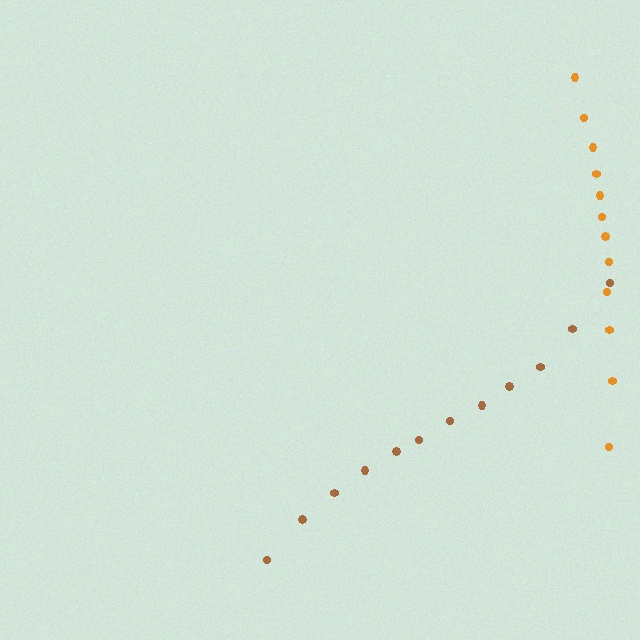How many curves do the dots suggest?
There are 2 distinct paths.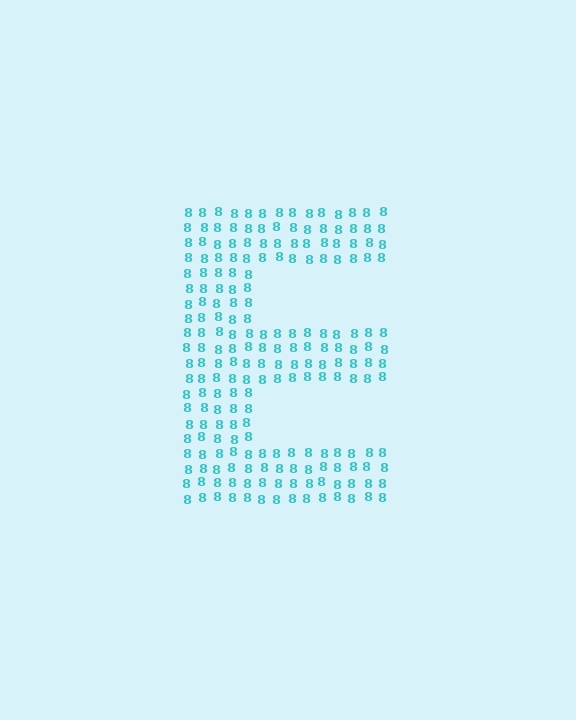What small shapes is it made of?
It is made of small digit 8's.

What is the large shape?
The large shape is the letter E.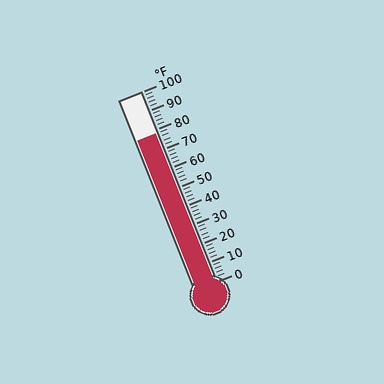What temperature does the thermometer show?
The thermometer shows approximately 78°F.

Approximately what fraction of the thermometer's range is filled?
The thermometer is filled to approximately 80% of its range.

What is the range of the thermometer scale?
The thermometer scale ranges from 0°F to 100°F.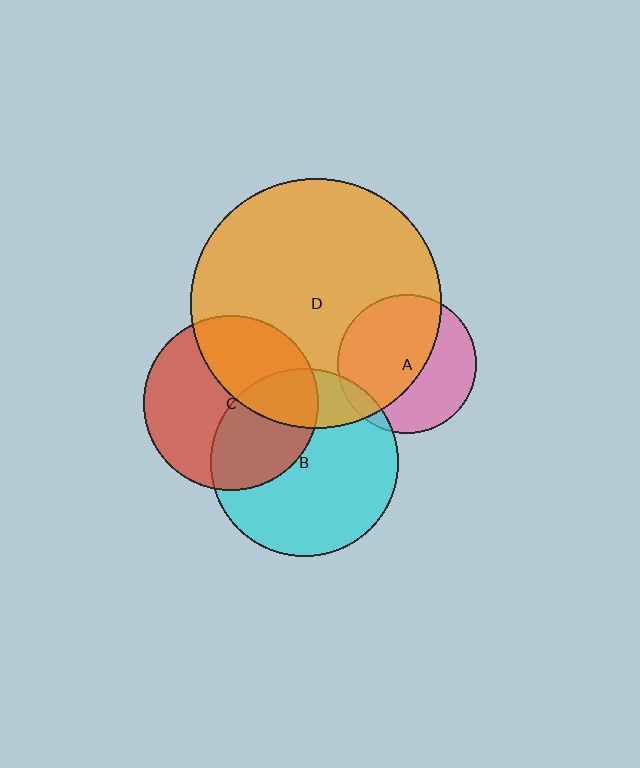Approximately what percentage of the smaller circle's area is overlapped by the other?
Approximately 20%.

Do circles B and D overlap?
Yes.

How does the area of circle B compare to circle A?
Approximately 1.8 times.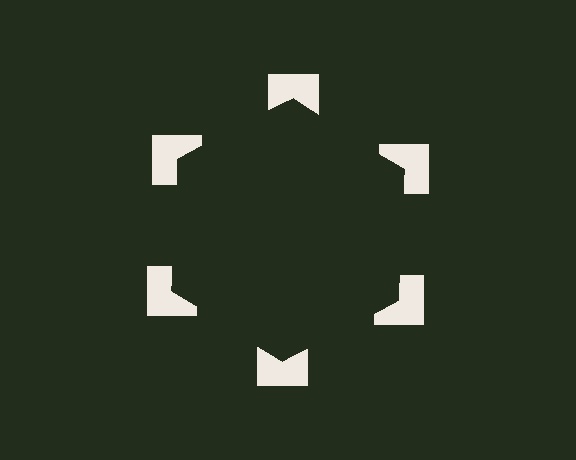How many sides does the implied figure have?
6 sides.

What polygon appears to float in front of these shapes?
An illusory hexagon — its edges are inferred from the aligned wedge cuts in the notched squares, not physically drawn.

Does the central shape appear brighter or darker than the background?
It typically appears slightly darker than the background, even though no actual brightness change is drawn.